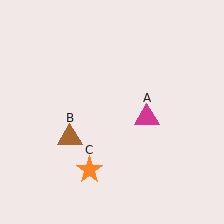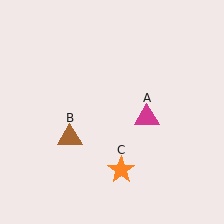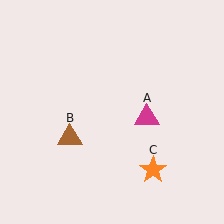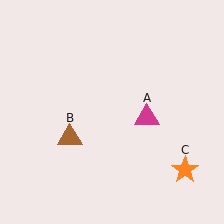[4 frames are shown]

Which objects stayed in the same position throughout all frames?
Magenta triangle (object A) and brown triangle (object B) remained stationary.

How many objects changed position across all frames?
1 object changed position: orange star (object C).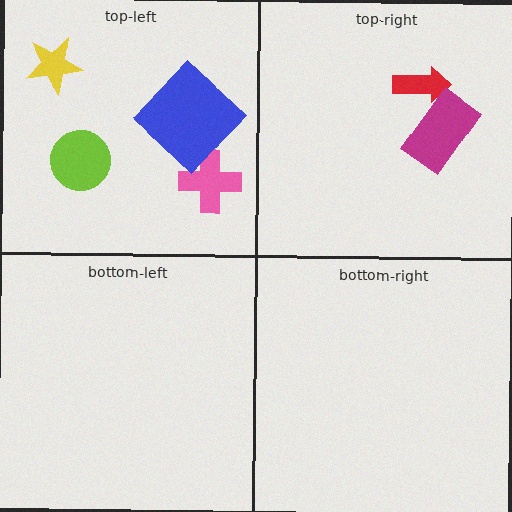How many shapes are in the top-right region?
2.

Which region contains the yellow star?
The top-left region.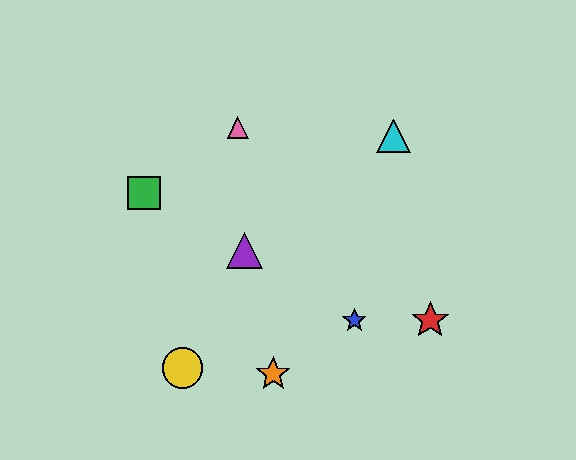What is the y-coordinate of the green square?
The green square is at y≈193.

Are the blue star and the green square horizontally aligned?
No, the blue star is at y≈320 and the green square is at y≈193.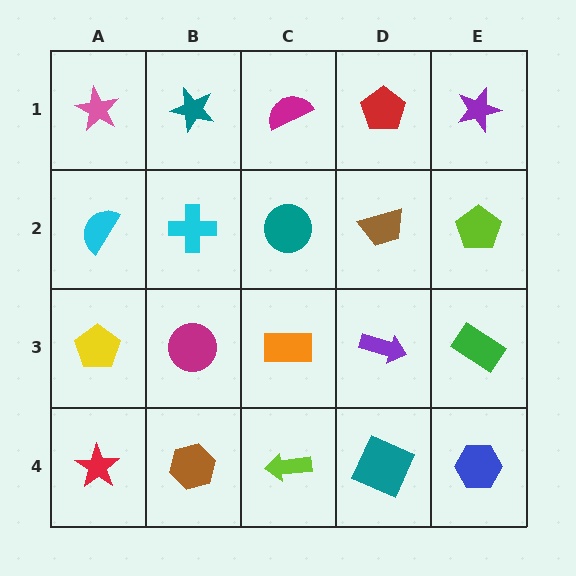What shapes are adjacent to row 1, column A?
A cyan semicircle (row 2, column A), a teal star (row 1, column B).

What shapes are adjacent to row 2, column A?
A pink star (row 1, column A), a yellow pentagon (row 3, column A), a cyan cross (row 2, column B).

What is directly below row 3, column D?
A teal square.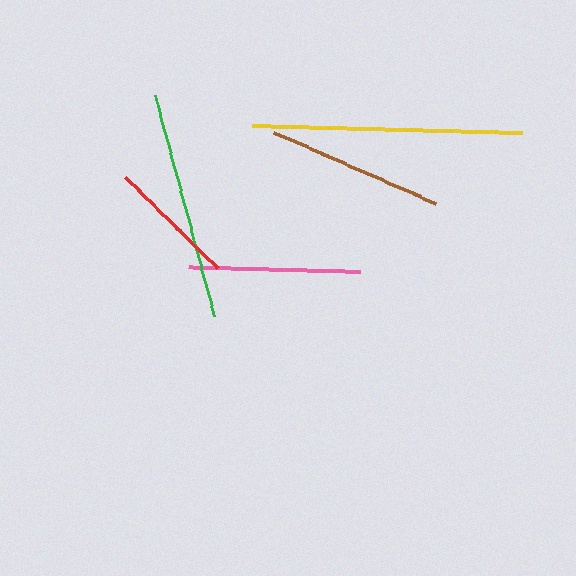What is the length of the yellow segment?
The yellow segment is approximately 269 pixels long.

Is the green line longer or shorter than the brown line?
The green line is longer than the brown line.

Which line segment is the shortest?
The red line is the shortest at approximately 130 pixels.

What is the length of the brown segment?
The brown segment is approximately 176 pixels long.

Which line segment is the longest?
The yellow line is the longest at approximately 269 pixels.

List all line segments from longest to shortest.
From longest to shortest: yellow, green, brown, pink, red.